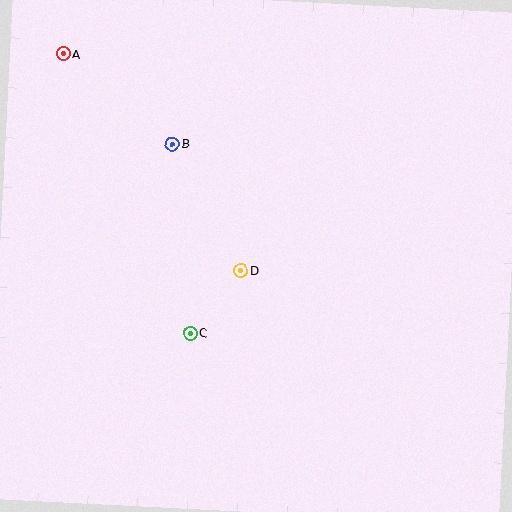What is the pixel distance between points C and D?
The distance between C and D is 80 pixels.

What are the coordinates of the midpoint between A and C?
The midpoint between A and C is at (127, 193).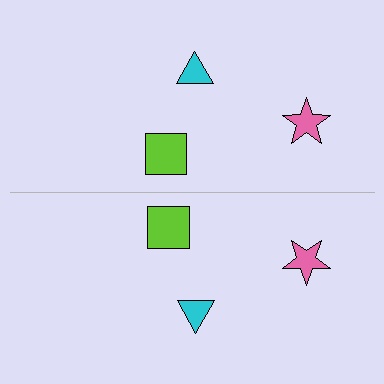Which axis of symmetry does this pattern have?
The pattern has a horizontal axis of symmetry running through the center of the image.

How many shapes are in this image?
There are 6 shapes in this image.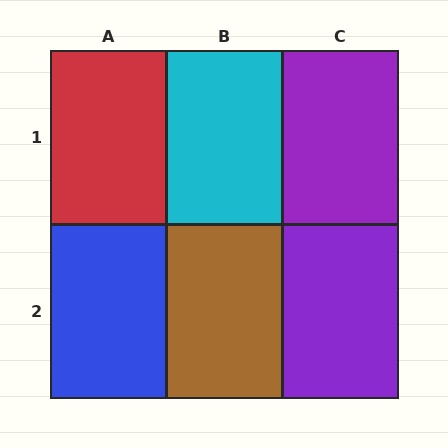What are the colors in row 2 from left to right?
Blue, brown, purple.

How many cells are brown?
1 cell is brown.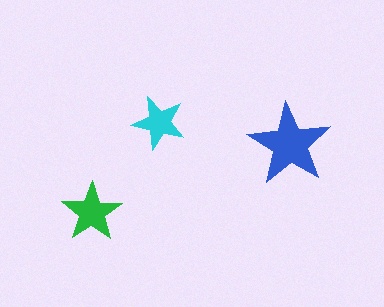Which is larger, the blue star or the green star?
The blue one.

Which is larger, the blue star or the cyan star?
The blue one.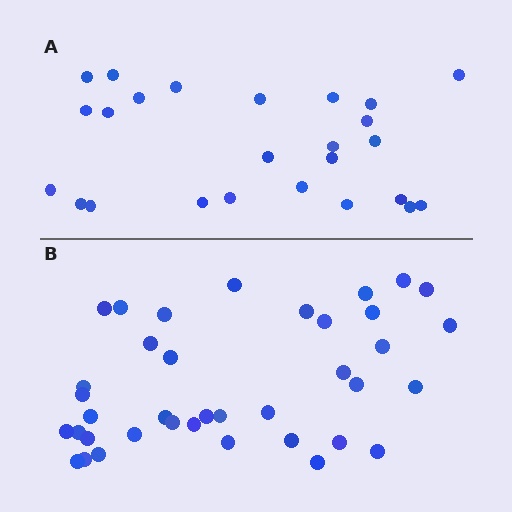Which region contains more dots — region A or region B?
Region B (the bottom region) has more dots.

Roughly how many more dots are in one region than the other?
Region B has approximately 15 more dots than region A.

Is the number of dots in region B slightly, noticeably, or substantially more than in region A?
Region B has substantially more. The ratio is roughly 1.5 to 1.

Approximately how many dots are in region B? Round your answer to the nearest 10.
About 40 dots. (The exact count is 38, which rounds to 40.)